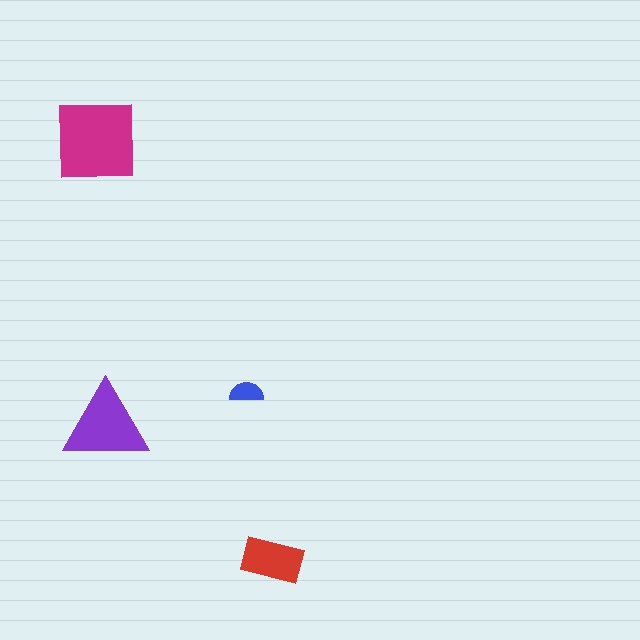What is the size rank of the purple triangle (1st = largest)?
2nd.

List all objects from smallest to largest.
The blue semicircle, the red rectangle, the purple triangle, the magenta square.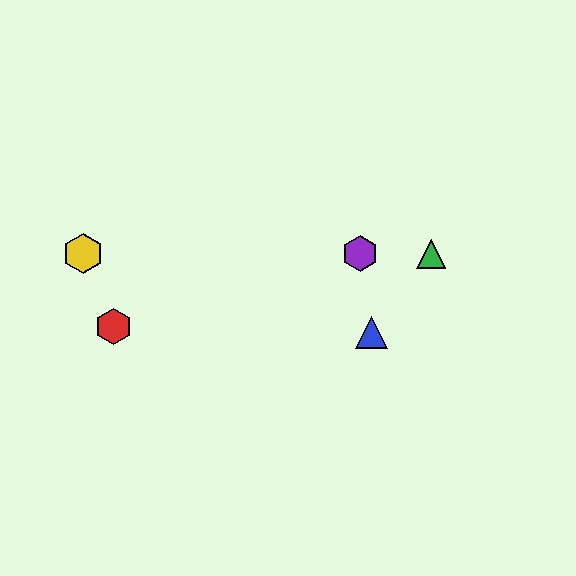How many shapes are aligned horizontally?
3 shapes (the green triangle, the yellow hexagon, the purple hexagon) are aligned horizontally.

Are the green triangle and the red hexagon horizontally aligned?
No, the green triangle is at y≈254 and the red hexagon is at y≈326.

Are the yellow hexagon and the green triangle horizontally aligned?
Yes, both are at y≈254.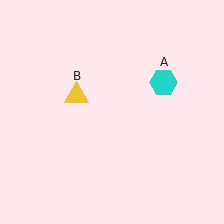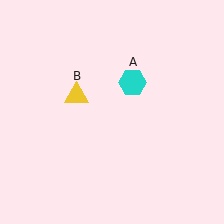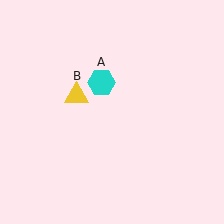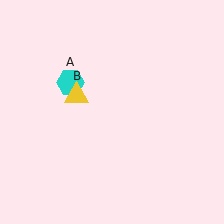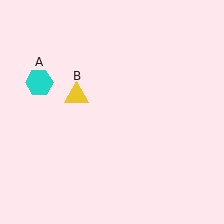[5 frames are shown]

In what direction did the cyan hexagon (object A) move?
The cyan hexagon (object A) moved left.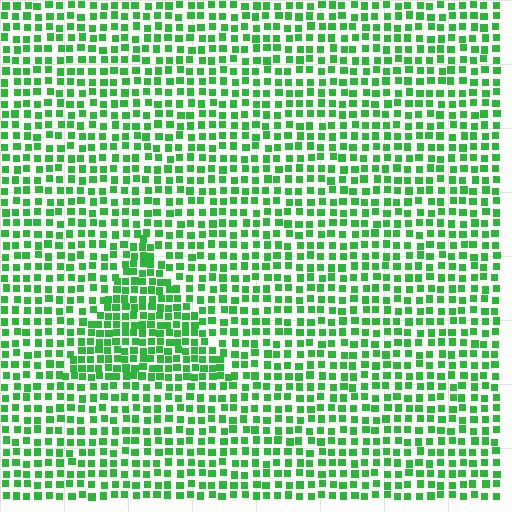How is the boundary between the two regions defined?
The boundary is defined by a change in element density (approximately 1.6x ratio). All elements are the same color, size, and shape.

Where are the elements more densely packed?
The elements are more densely packed inside the triangle boundary.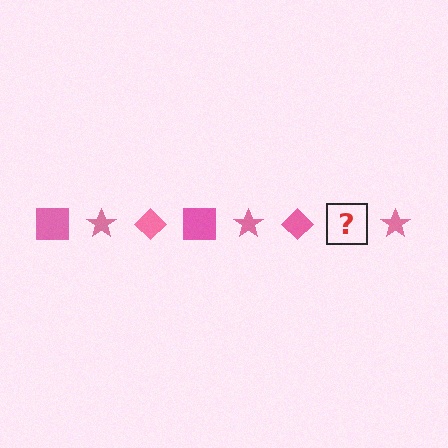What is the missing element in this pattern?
The missing element is a pink square.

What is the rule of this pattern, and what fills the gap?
The rule is that the pattern cycles through square, star, diamond shapes in pink. The gap should be filled with a pink square.